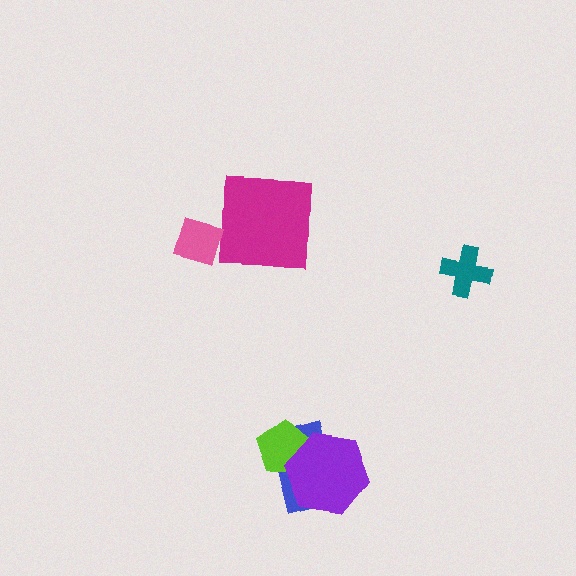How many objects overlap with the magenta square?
0 objects overlap with the magenta square.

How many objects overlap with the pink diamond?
0 objects overlap with the pink diamond.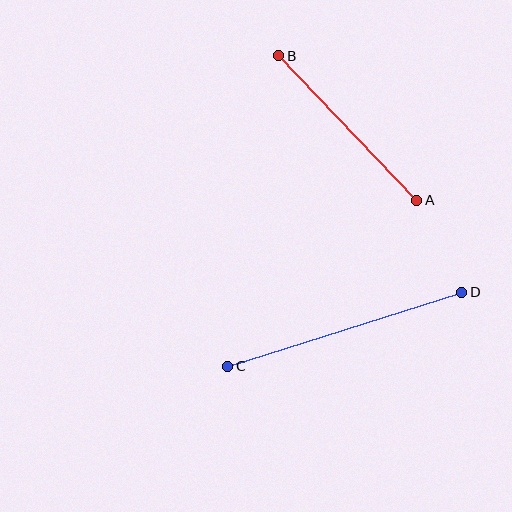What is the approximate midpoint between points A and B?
The midpoint is at approximately (348, 128) pixels.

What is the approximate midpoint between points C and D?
The midpoint is at approximately (345, 329) pixels.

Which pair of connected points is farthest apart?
Points C and D are farthest apart.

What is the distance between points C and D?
The distance is approximately 245 pixels.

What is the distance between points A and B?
The distance is approximately 200 pixels.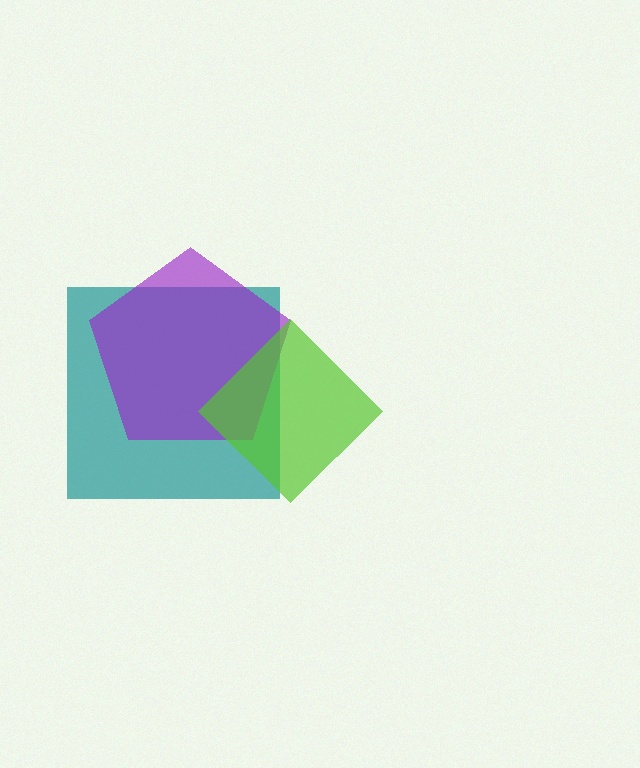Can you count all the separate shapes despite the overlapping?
Yes, there are 3 separate shapes.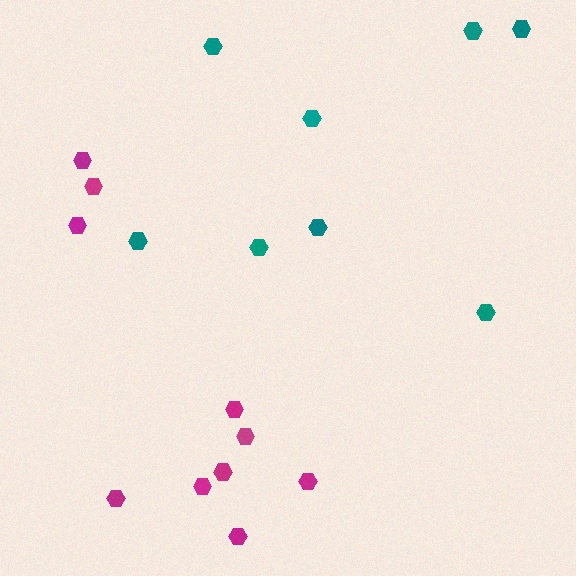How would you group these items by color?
There are 2 groups: one group of magenta hexagons (10) and one group of teal hexagons (8).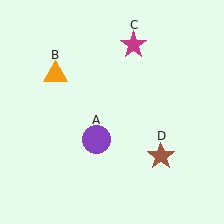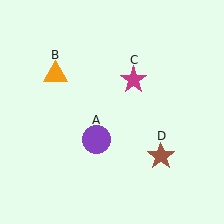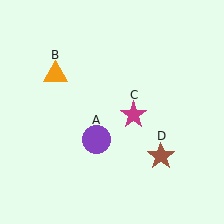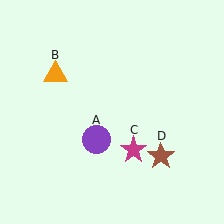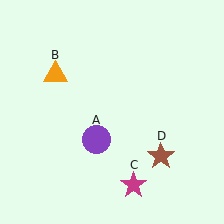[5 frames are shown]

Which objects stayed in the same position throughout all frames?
Purple circle (object A) and orange triangle (object B) and brown star (object D) remained stationary.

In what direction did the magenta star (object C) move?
The magenta star (object C) moved down.